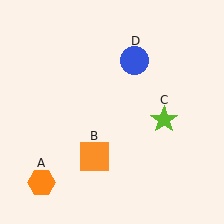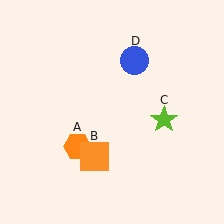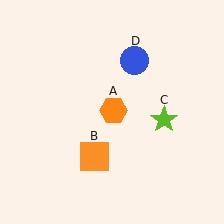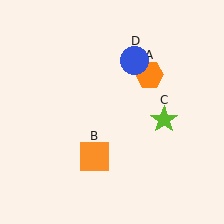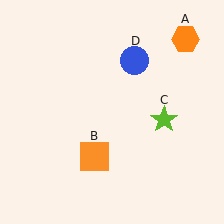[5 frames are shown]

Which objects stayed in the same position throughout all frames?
Orange square (object B) and lime star (object C) and blue circle (object D) remained stationary.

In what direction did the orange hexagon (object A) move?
The orange hexagon (object A) moved up and to the right.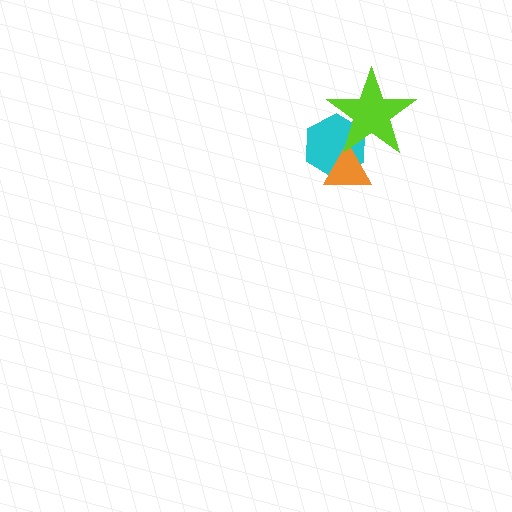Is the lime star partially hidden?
No, no other shape covers it.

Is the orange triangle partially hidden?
Yes, it is partially covered by another shape.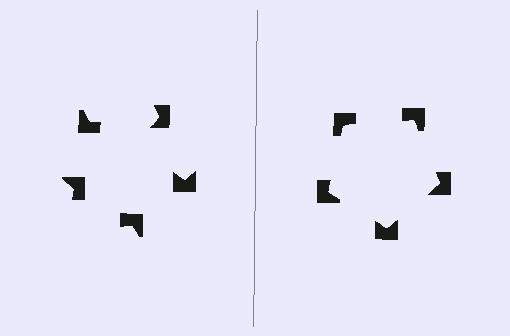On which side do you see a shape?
An illusory pentagon appears on the right side. On the left side the wedge cuts are rotated, so no coherent shape forms.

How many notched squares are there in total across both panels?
10 — 5 on each side.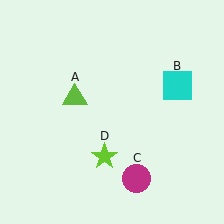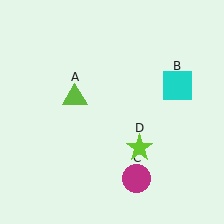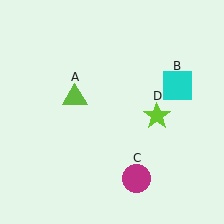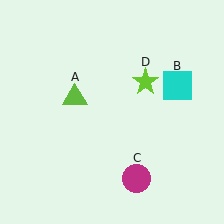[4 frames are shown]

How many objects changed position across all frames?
1 object changed position: lime star (object D).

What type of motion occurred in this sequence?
The lime star (object D) rotated counterclockwise around the center of the scene.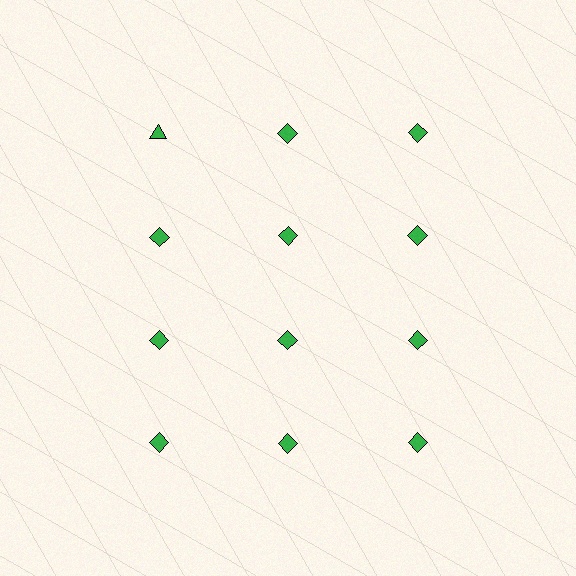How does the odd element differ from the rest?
It has a different shape: triangle instead of diamond.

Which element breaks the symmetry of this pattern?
The green triangle in the top row, leftmost column breaks the symmetry. All other shapes are green diamonds.